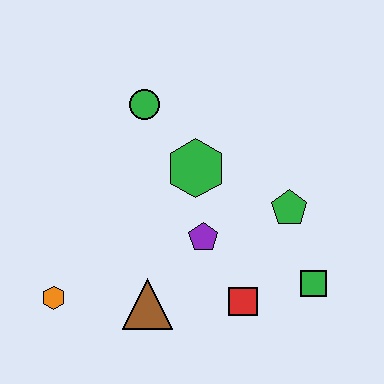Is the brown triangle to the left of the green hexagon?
Yes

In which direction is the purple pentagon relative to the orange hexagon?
The purple pentagon is to the right of the orange hexagon.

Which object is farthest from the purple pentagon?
The orange hexagon is farthest from the purple pentagon.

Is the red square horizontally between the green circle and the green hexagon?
No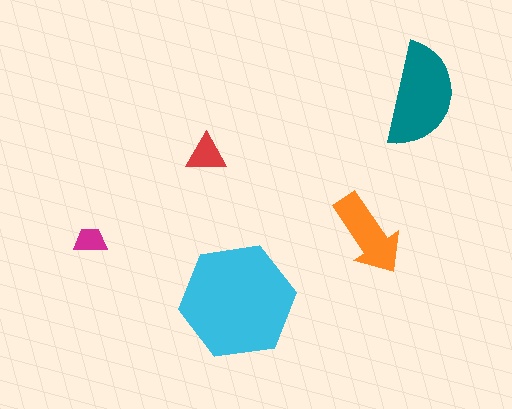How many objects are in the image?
There are 5 objects in the image.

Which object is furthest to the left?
The magenta trapezoid is leftmost.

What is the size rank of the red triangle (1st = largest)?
4th.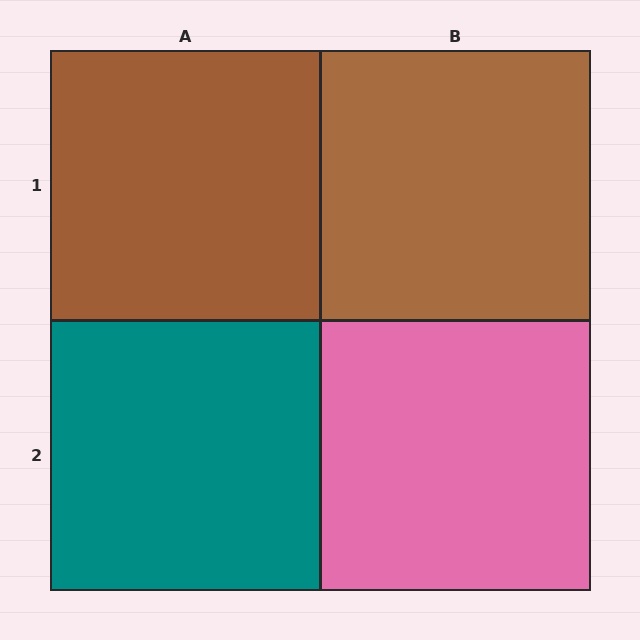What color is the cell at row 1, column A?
Brown.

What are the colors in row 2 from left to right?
Teal, pink.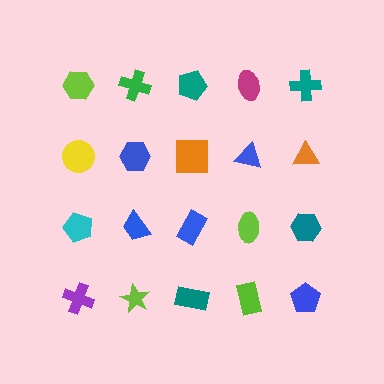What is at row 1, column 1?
A lime hexagon.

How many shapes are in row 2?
5 shapes.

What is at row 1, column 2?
A green cross.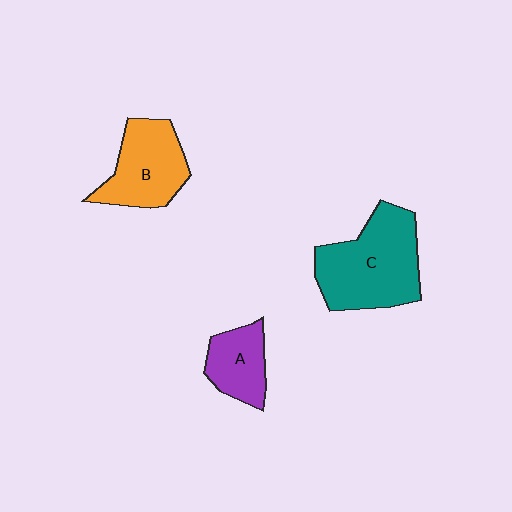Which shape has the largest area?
Shape C (teal).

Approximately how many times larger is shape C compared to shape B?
Approximately 1.4 times.